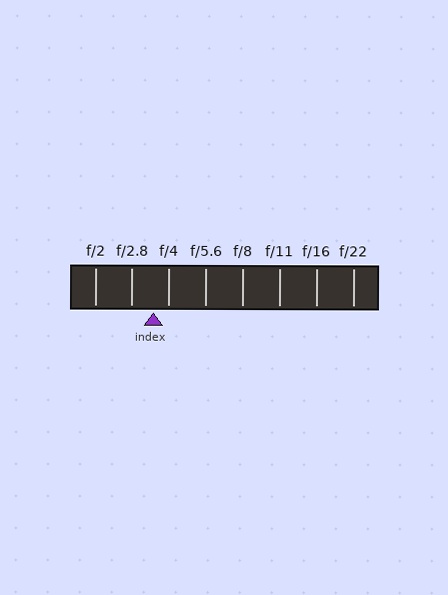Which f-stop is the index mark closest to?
The index mark is closest to f/4.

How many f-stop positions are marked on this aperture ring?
There are 8 f-stop positions marked.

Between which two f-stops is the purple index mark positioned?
The index mark is between f/2.8 and f/4.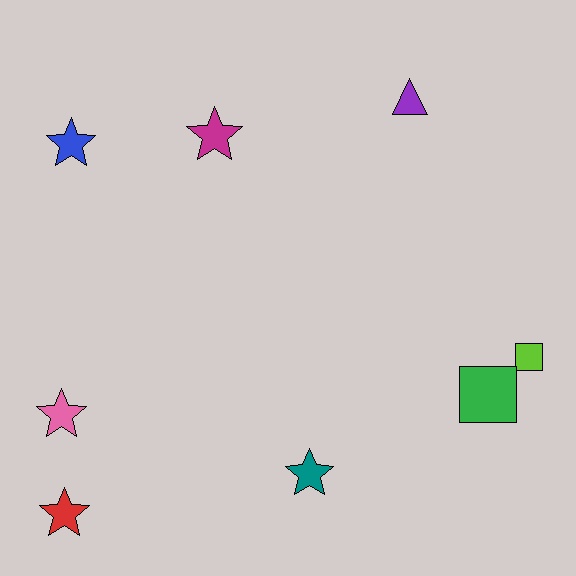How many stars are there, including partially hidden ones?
There are 5 stars.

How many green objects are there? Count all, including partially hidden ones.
There is 1 green object.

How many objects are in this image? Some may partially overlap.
There are 8 objects.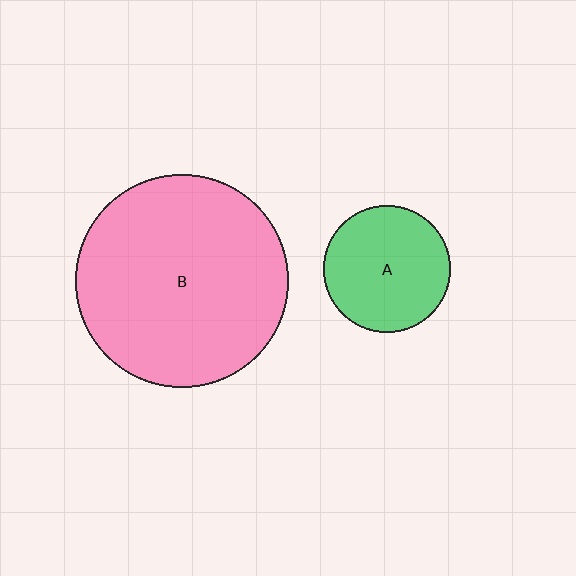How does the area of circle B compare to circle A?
Approximately 2.8 times.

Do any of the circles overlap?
No, none of the circles overlap.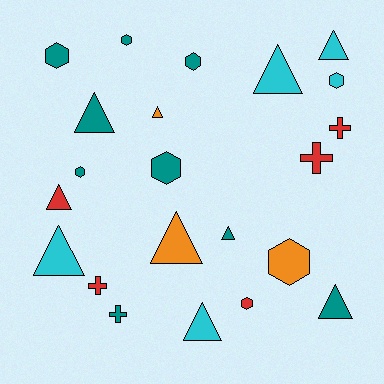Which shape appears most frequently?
Triangle, with 10 objects.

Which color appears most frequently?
Teal, with 9 objects.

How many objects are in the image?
There are 22 objects.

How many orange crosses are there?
There are no orange crosses.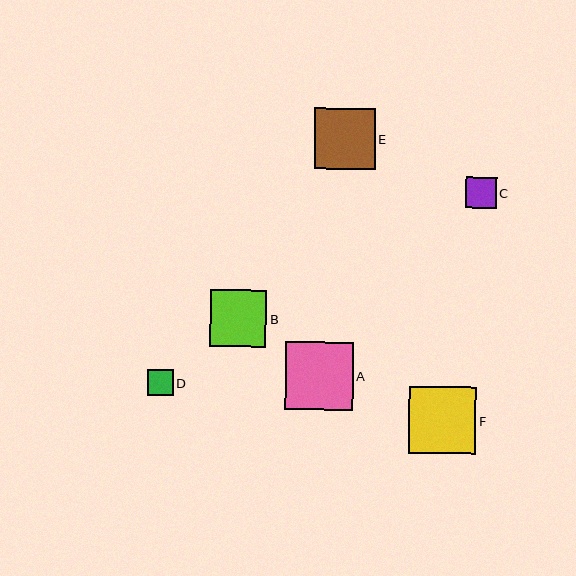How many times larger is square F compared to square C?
Square F is approximately 2.2 times the size of square C.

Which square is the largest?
Square A is the largest with a size of approximately 68 pixels.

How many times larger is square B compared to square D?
Square B is approximately 2.1 times the size of square D.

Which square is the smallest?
Square D is the smallest with a size of approximately 26 pixels.